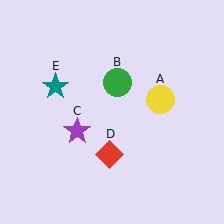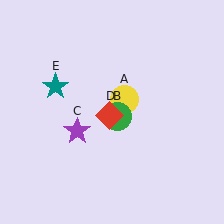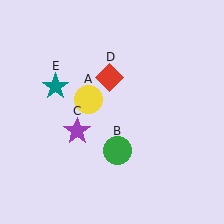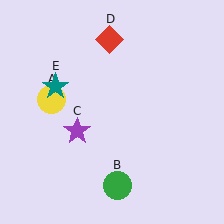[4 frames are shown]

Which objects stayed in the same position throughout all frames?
Purple star (object C) and teal star (object E) remained stationary.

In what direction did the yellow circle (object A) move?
The yellow circle (object A) moved left.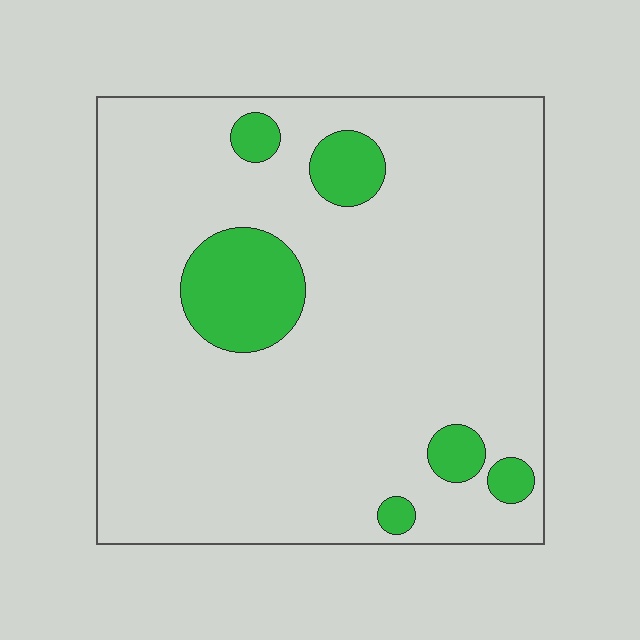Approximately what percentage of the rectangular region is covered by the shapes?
Approximately 10%.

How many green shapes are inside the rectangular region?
6.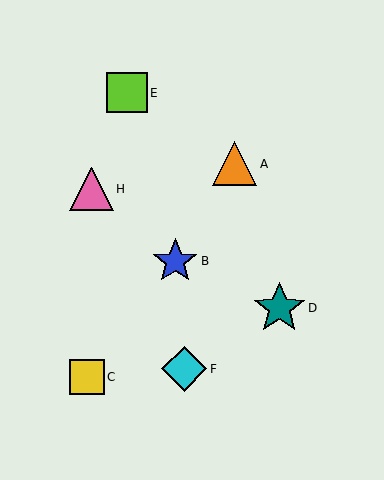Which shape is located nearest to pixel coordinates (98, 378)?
The yellow square (labeled C) at (87, 377) is nearest to that location.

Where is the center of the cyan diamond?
The center of the cyan diamond is at (184, 369).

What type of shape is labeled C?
Shape C is a yellow square.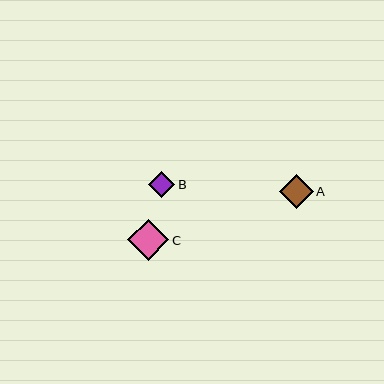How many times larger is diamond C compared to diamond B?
Diamond C is approximately 1.6 times the size of diamond B.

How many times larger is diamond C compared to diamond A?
Diamond C is approximately 1.2 times the size of diamond A.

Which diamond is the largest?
Diamond C is the largest with a size of approximately 41 pixels.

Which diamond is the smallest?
Diamond B is the smallest with a size of approximately 26 pixels.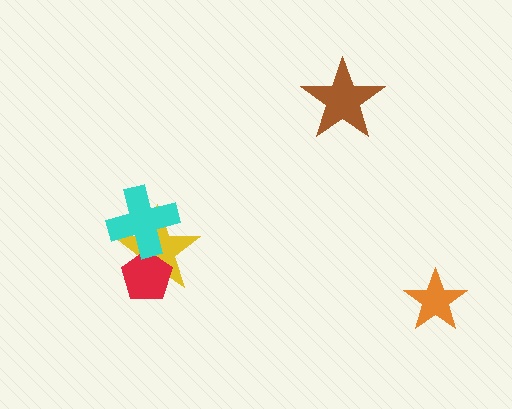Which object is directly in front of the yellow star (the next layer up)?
The red pentagon is directly in front of the yellow star.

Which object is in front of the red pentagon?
The cyan cross is in front of the red pentagon.